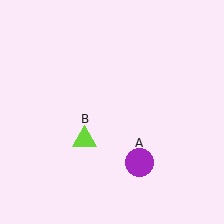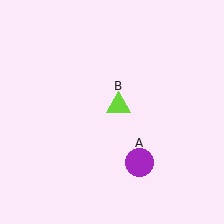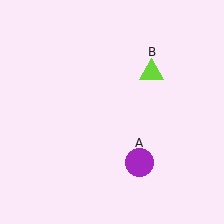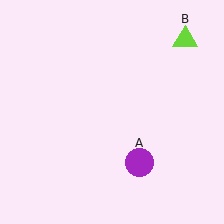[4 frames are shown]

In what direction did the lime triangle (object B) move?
The lime triangle (object B) moved up and to the right.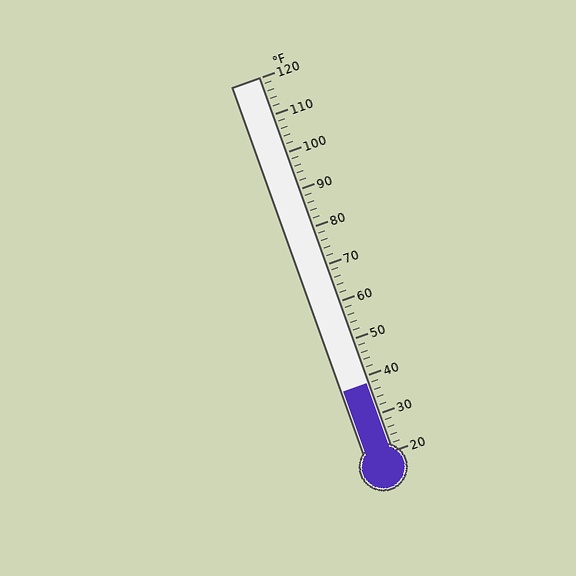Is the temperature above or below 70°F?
The temperature is below 70°F.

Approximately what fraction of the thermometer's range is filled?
The thermometer is filled to approximately 20% of its range.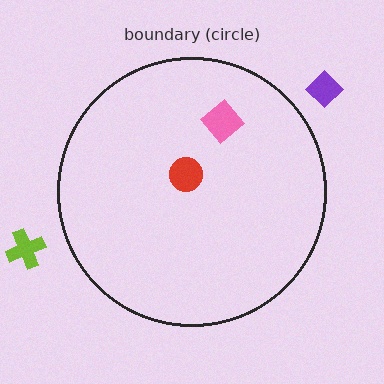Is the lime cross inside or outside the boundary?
Outside.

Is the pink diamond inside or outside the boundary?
Inside.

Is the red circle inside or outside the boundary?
Inside.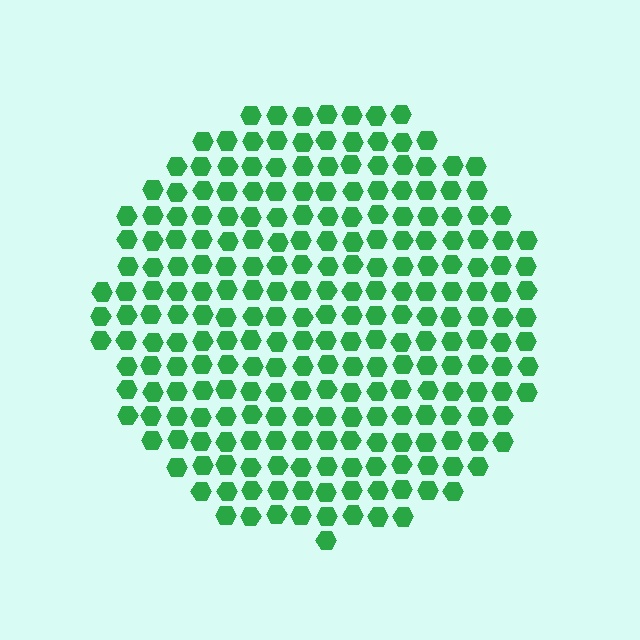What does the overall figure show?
The overall figure shows a circle.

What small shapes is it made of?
It is made of small hexagons.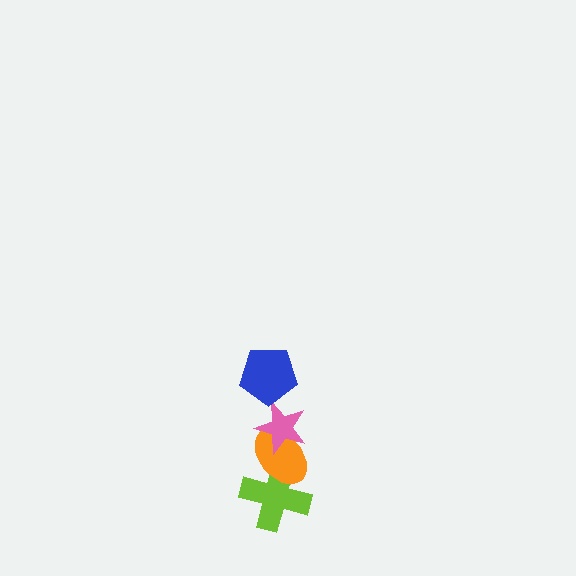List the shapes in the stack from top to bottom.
From top to bottom: the blue pentagon, the pink star, the orange ellipse, the lime cross.